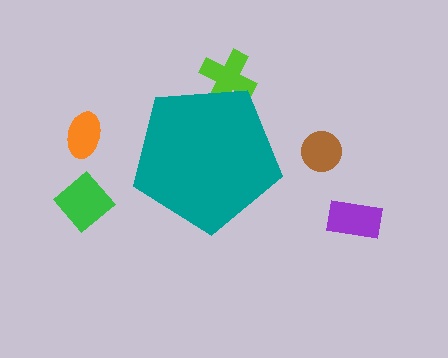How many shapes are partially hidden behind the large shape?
1 shape is partially hidden.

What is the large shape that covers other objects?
A teal pentagon.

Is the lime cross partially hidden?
Yes, the lime cross is partially hidden behind the teal pentagon.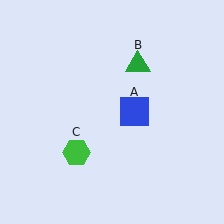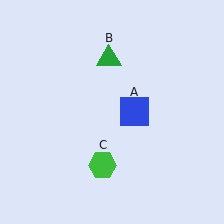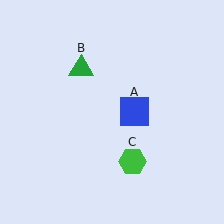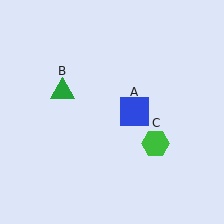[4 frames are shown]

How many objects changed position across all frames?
2 objects changed position: green triangle (object B), green hexagon (object C).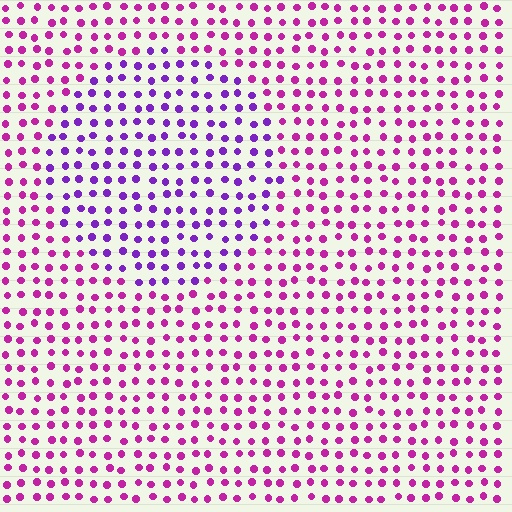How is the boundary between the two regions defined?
The boundary is defined purely by a slight shift in hue (about 38 degrees). Spacing, size, and orientation are identical on both sides.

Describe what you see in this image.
The image is filled with small magenta elements in a uniform arrangement. A circle-shaped region is visible where the elements are tinted to a slightly different hue, forming a subtle color boundary.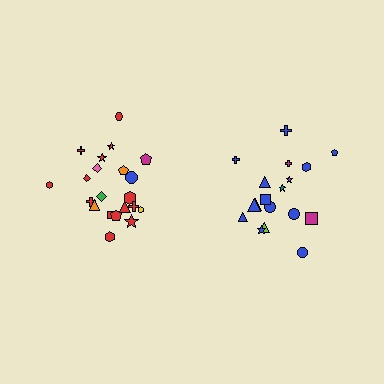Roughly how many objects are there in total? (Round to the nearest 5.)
Roughly 40 objects in total.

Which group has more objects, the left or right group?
The left group.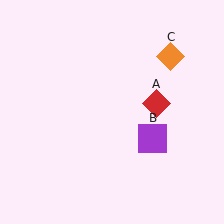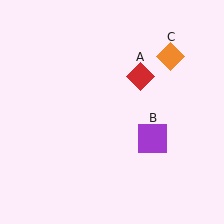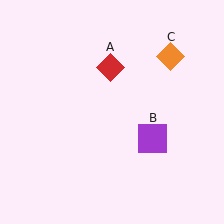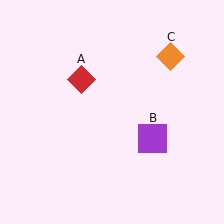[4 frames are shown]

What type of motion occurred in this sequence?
The red diamond (object A) rotated counterclockwise around the center of the scene.